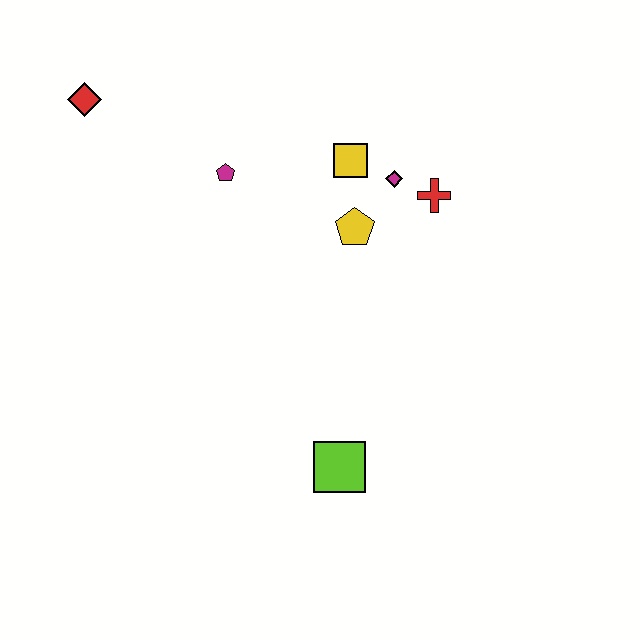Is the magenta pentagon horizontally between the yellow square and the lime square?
No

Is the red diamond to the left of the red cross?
Yes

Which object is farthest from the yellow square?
The lime square is farthest from the yellow square.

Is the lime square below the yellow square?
Yes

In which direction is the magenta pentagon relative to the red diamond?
The magenta pentagon is to the right of the red diamond.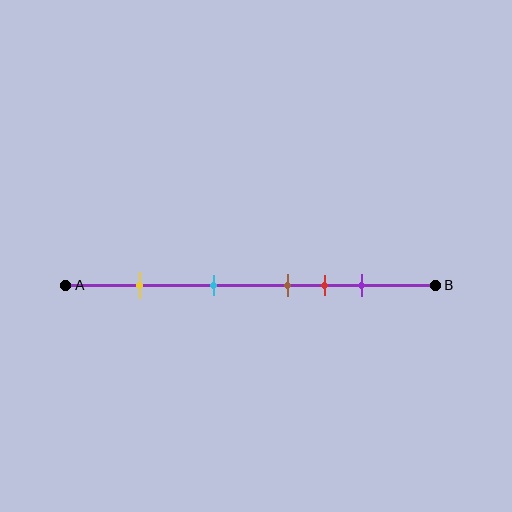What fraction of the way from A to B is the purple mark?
The purple mark is approximately 80% (0.8) of the way from A to B.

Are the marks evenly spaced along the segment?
No, the marks are not evenly spaced.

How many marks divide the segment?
There are 5 marks dividing the segment.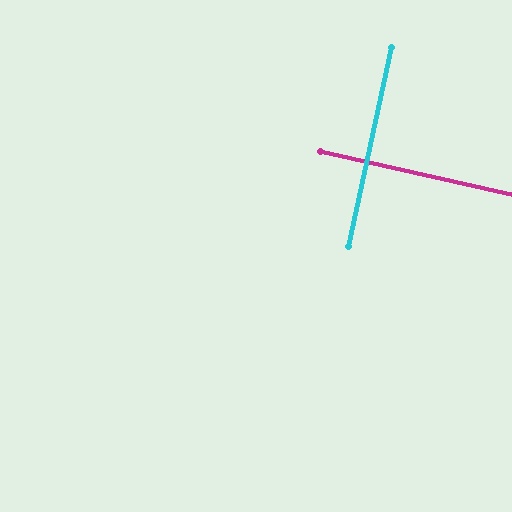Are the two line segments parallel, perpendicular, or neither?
Perpendicular — they meet at approximately 89°.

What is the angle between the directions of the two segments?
Approximately 89 degrees.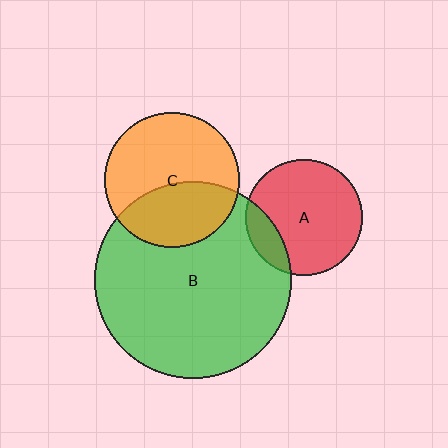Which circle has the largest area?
Circle B (green).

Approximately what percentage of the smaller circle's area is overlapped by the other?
Approximately 15%.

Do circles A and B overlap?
Yes.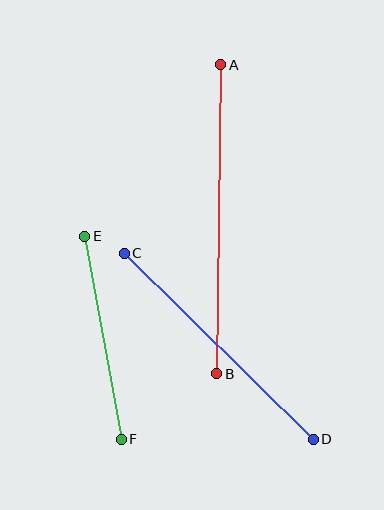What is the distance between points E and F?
The distance is approximately 206 pixels.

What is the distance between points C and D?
The distance is approximately 265 pixels.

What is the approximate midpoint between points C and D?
The midpoint is at approximately (219, 346) pixels.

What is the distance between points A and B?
The distance is approximately 309 pixels.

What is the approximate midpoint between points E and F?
The midpoint is at approximately (103, 338) pixels.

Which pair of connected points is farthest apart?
Points A and B are farthest apart.